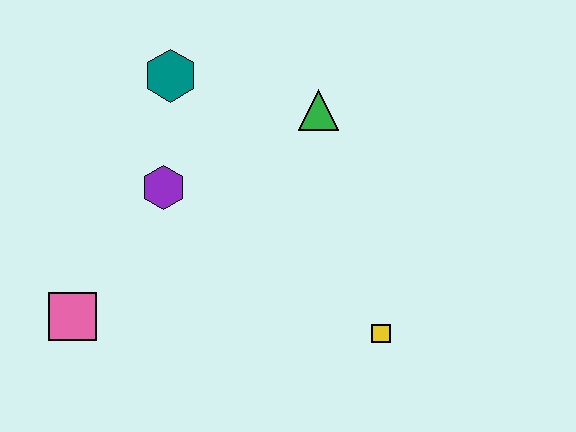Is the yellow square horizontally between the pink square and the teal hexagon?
No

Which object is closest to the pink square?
The purple hexagon is closest to the pink square.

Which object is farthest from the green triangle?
The pink square is farthest from the green triangle.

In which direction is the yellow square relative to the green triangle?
The yellow square is below the green triangle.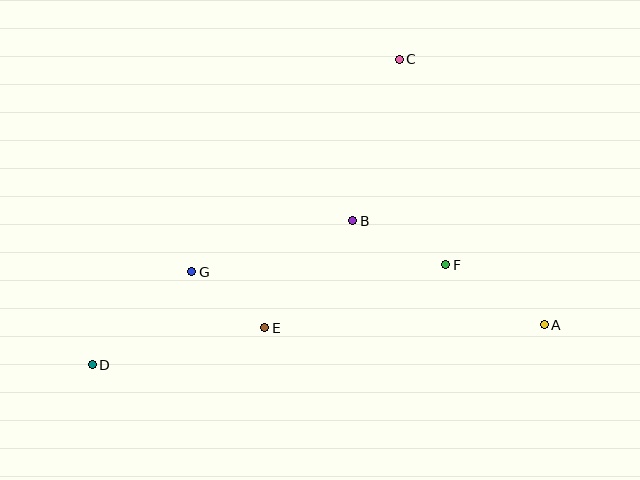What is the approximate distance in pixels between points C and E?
The distance between C and E is approximately 300 pixels.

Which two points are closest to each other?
Points E and G are closest to each other.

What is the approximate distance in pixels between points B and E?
The distance between B and E is approximately 138 pixels.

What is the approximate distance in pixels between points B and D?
The distance between B and D is approximately 298 pixels.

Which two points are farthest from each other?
Points A and D are farthest from each other.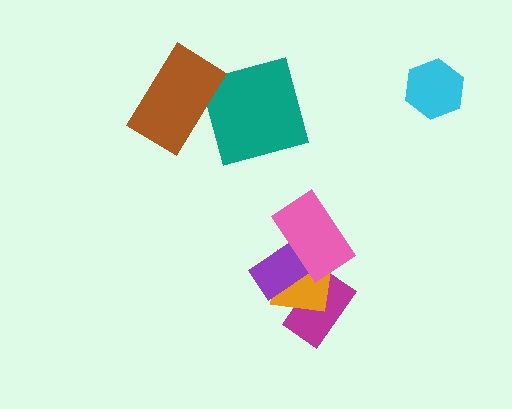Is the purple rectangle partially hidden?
Yes, it is partially covered by another shape.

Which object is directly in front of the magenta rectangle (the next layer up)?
The orange square is directly in front of the magenta rectangle.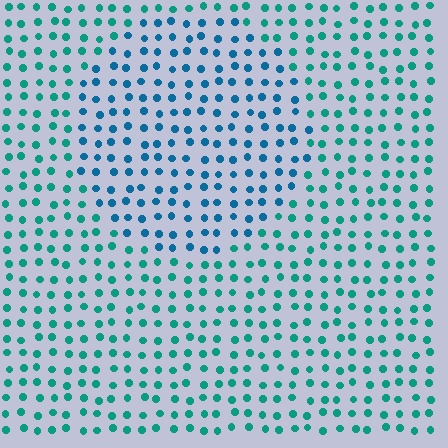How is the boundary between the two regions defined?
The boundary is defined purely by a slight shift in hue (about 31 degrees). Spacing, size, and orientation are identical on both sides.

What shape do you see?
I see a circle.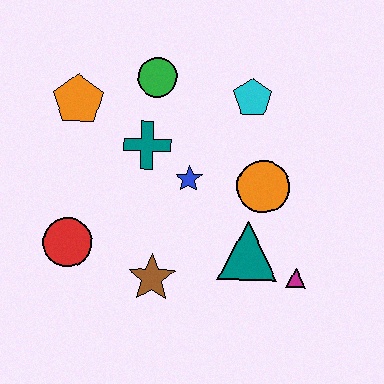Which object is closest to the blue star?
The teal cross is closest to the blue star.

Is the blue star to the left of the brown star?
No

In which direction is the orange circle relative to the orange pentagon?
The orange circle is to the right of the orange pentagon.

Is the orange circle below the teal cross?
Yes